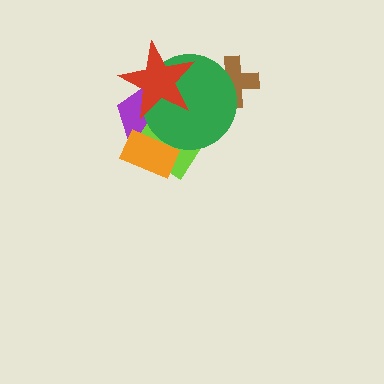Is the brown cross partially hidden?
Yes, it is partially covered by another shape.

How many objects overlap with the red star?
3 objects overlap with the red star.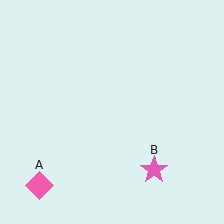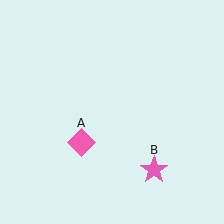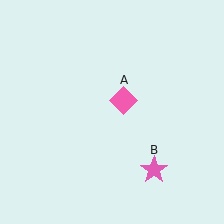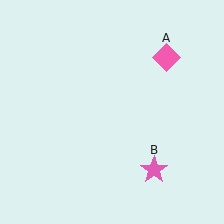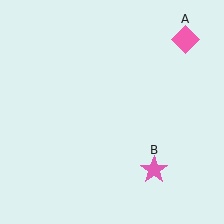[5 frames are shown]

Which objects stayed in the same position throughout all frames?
Pink star (object B) remained stationary.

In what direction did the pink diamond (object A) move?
The pink diamond (object A) moved up and to the right.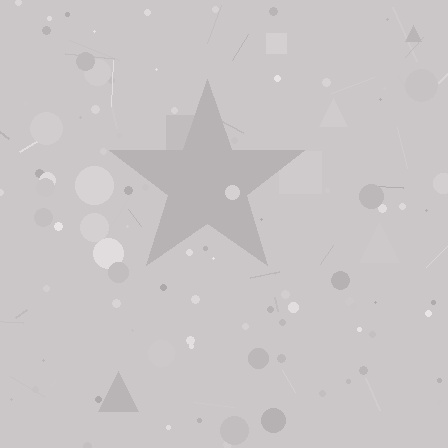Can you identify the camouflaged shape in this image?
The camouflaged shape is a star.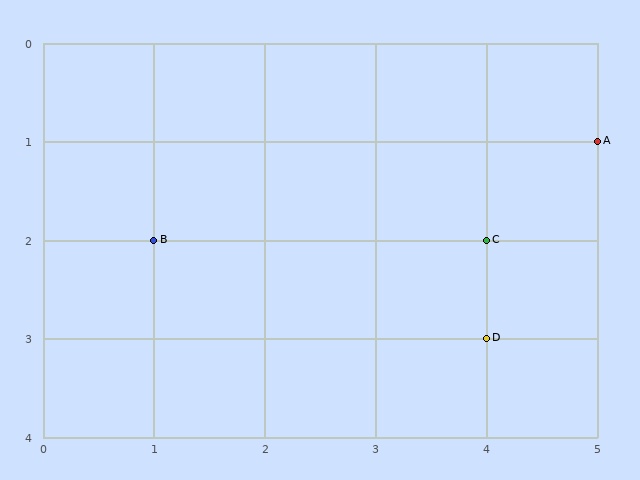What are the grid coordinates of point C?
Point C is at grid coordinates (4, 2).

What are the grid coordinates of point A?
Point A is at grid coordinates (5, 1).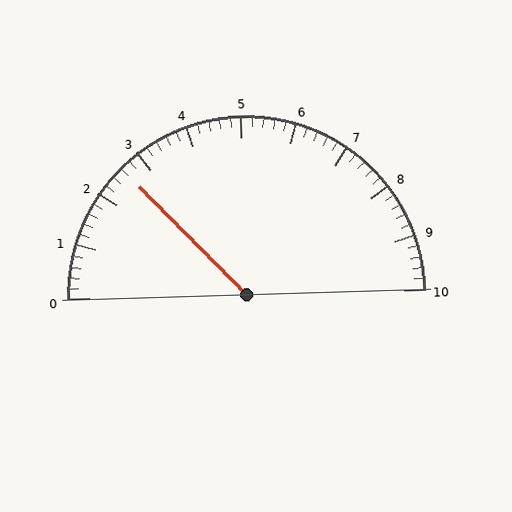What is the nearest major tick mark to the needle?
The nearest major tick mark is 3.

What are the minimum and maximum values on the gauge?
The gauge ranges from 0 to 10.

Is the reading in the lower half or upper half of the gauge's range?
The reading is in the lower half of the range (0 to 10).